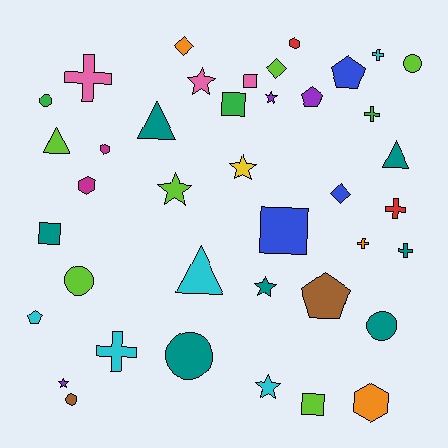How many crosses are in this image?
There are 7 crosses.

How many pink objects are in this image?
There are 3 pink objects.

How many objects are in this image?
There are 40 objects.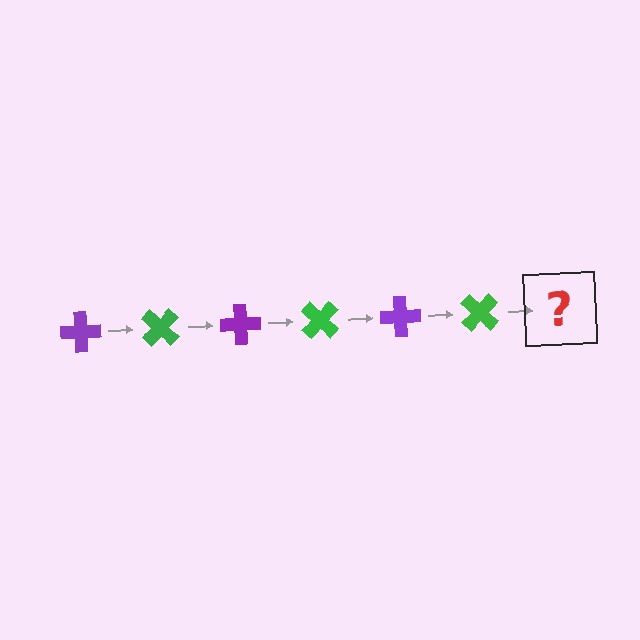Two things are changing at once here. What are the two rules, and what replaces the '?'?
The two rules are that it rotates 45 degrees each step and the color cycles through purple and green. The '?' should be a purple cross, rotated 270 degrees from the start.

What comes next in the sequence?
The next element should be a purple cross, rotated 270 degrees from the start.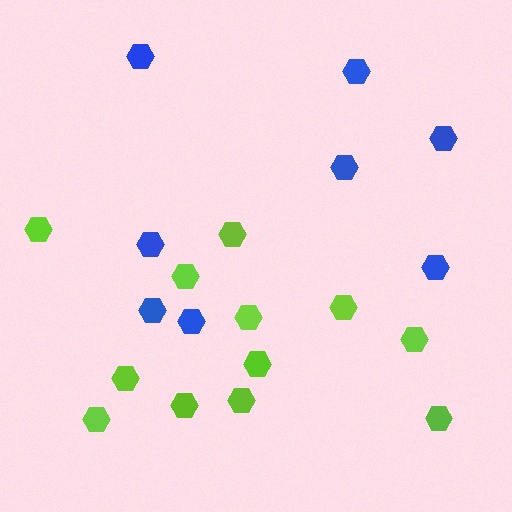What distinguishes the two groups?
There are 2 groups: one group of blue hexagons (8) and one group of lime hexagons (12).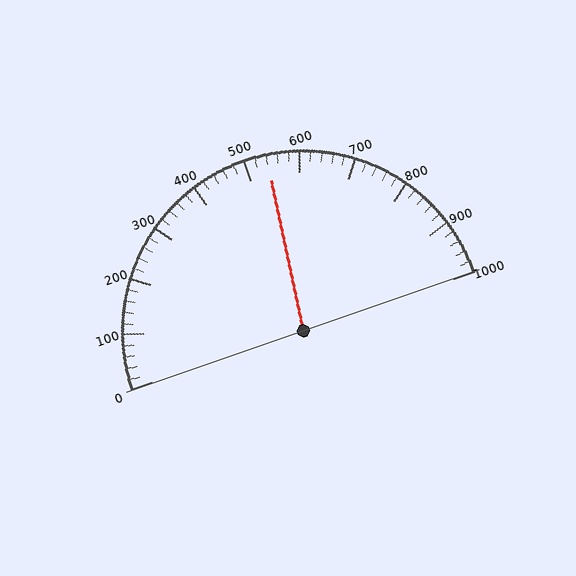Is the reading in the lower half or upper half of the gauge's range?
The reading is in the upper half of the range (0 to 1000).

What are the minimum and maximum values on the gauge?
The gauge ranges from 0 to 1000.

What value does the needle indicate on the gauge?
The needle indicates approximately 540.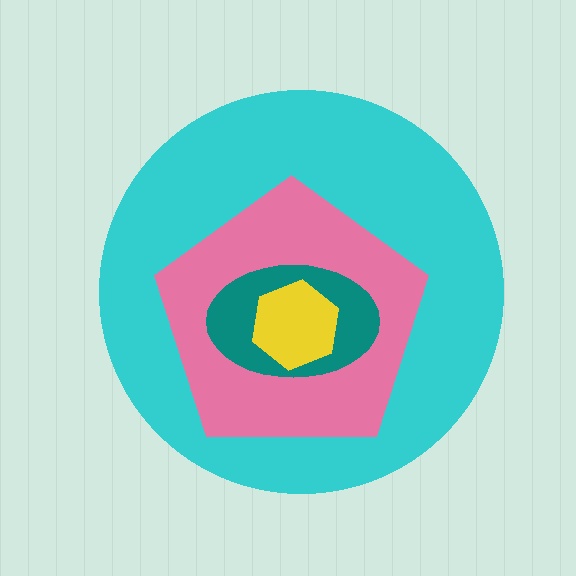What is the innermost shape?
The yellow hexagon.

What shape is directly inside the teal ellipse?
The yellow hexagon.